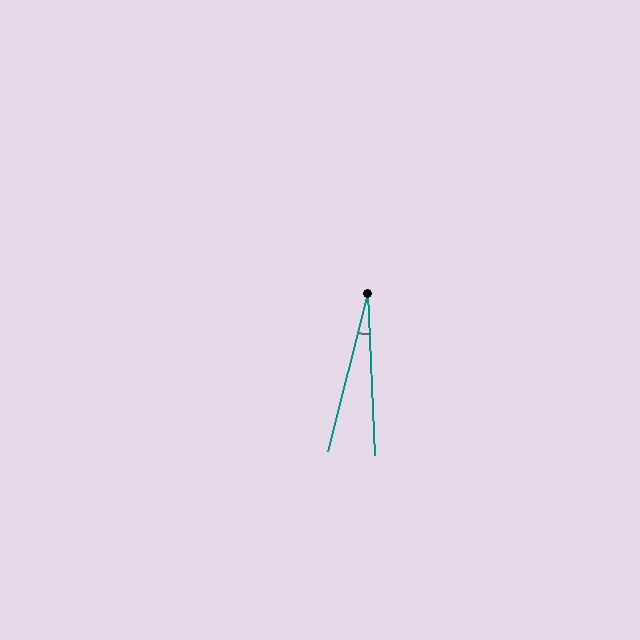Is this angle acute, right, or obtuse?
It is acute.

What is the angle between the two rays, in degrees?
Approximately 17 degrees.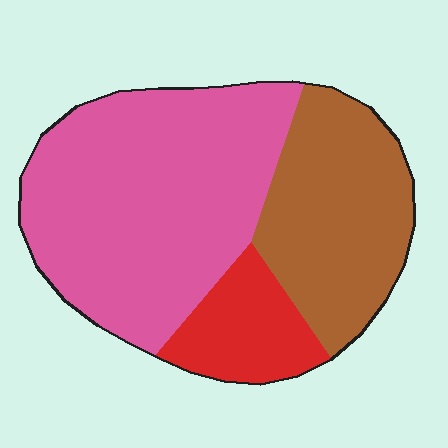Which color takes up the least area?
Red, at roughly 15%.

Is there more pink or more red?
Pink.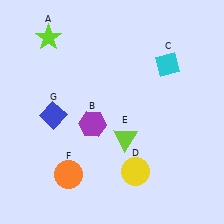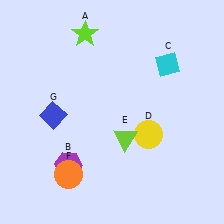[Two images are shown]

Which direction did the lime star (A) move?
The lime star (A) moved right.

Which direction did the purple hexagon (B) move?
The purple hexagon (B) moved down.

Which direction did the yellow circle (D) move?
The yellow circle (D) moved up.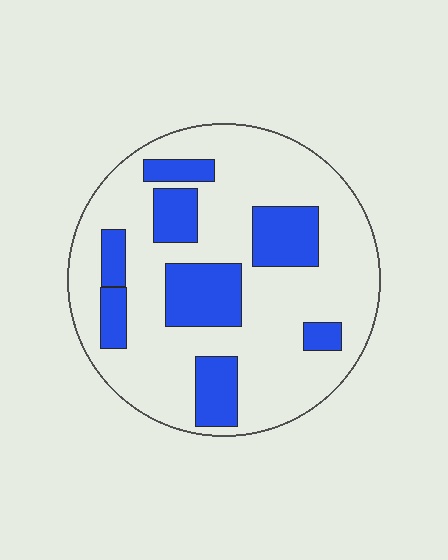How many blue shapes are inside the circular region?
8.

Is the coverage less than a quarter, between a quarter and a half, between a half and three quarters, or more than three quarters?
Between a quarter and a half.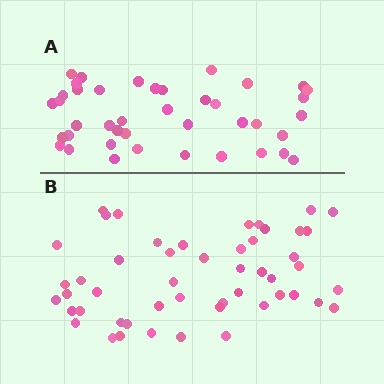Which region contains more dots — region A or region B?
Region B (the bottom region) has more dots.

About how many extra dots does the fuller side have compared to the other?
Region B has roughly 8 or so more dots than region A.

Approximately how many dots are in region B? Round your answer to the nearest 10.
About 50 dots.